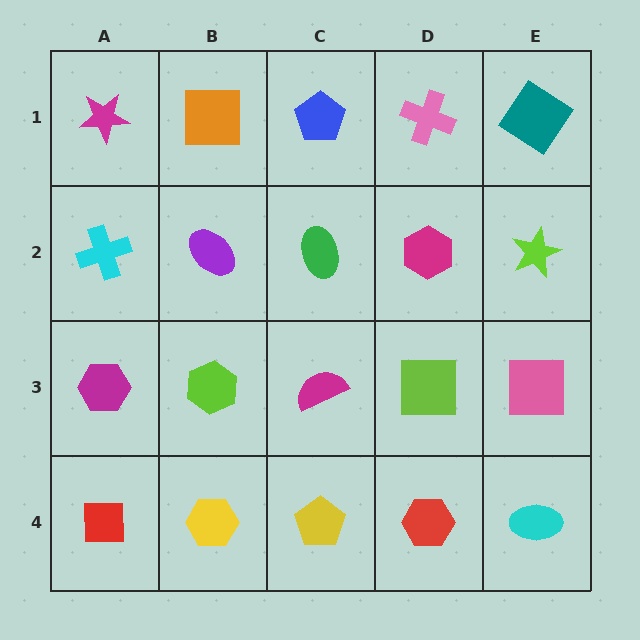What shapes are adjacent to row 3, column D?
A magenta hexagon (row 2, column D), a red hexagon (row 4, column D), a magenta semicircle (row 3, column C), a pink square (row 3, column E).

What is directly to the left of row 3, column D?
A magenta semicircle.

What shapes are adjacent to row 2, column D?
A pink cross (row 1, column D), a lime square (row 3, column D), a green ellipse (row 2, column C), a lime star (row 2, column E).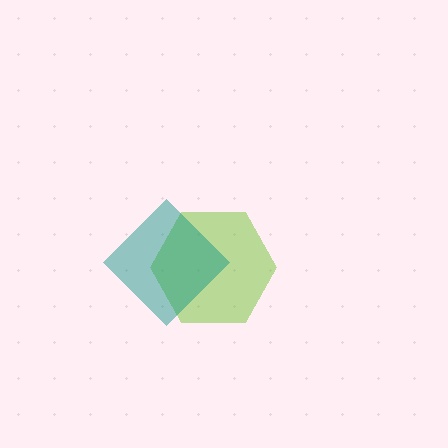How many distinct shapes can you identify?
There are 2 distinct shapes: a lime hexagon, a teal diamond.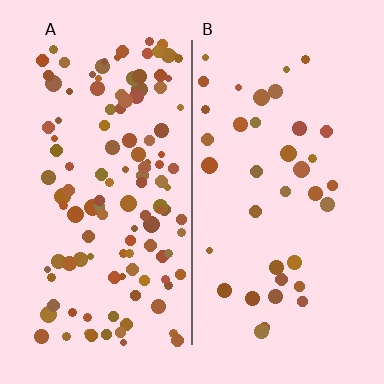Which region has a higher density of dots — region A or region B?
A (the left).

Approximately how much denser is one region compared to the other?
Approximately 3.3× — region A over region B.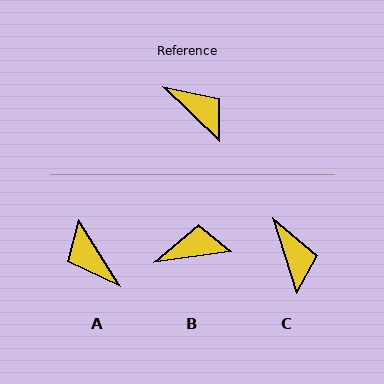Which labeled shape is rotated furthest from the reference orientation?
A, about 166 degrees away.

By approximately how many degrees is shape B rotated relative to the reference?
Approximately 52 degrees counter-clockwise.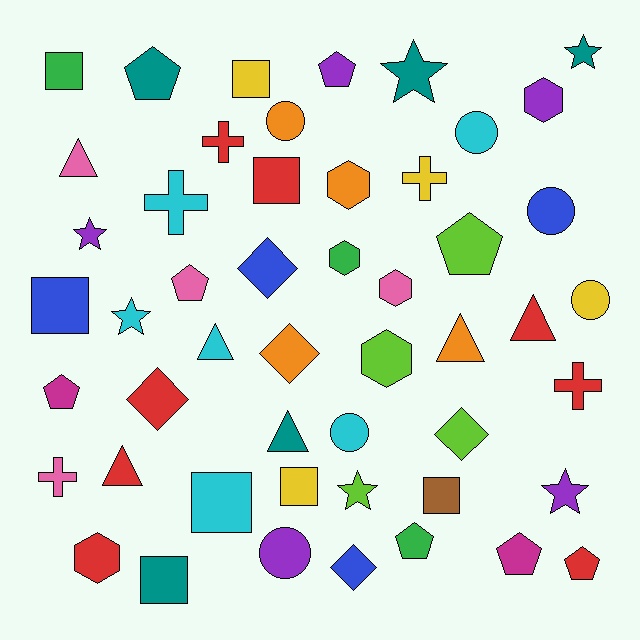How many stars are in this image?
There are 6 stars.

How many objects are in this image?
There are 50 objects.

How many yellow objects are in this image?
There are 4 yellow objects.